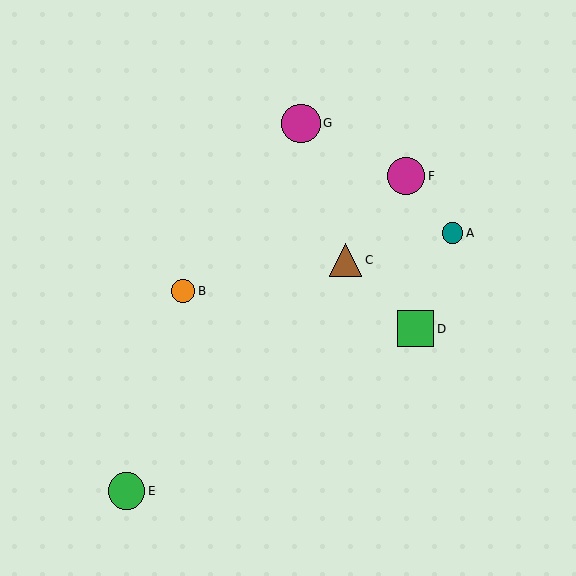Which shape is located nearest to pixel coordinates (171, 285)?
The orange circle (labeled B) at (183, 291) is nearest to that location.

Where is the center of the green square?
The center of the green square is at (416, 329).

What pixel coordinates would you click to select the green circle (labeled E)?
Click at (126, 491) to select the green circle E.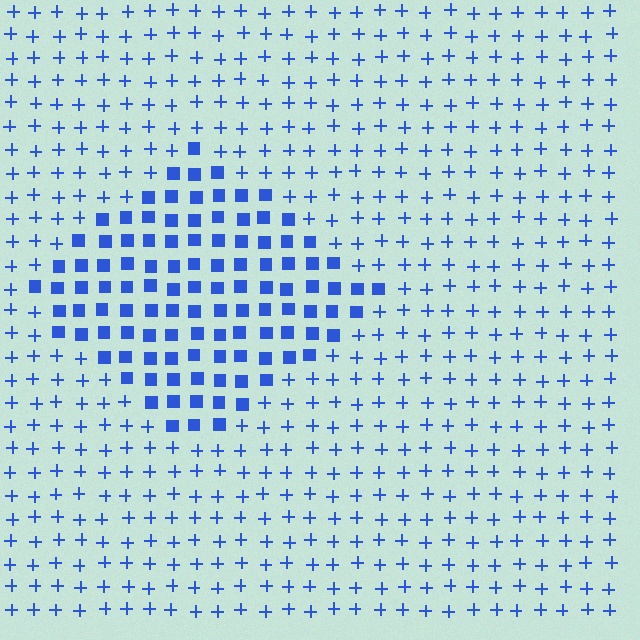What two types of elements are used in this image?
The image uses squares inside the diamond region and plus signs outside it.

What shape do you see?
I see a diamond.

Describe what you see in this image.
The image is filled with small blue elements arranged in a uniform grid. A diamond-shaped region contains squares, while the surrounding area contains plus signs. The boundary is defined purely by the change in element shape.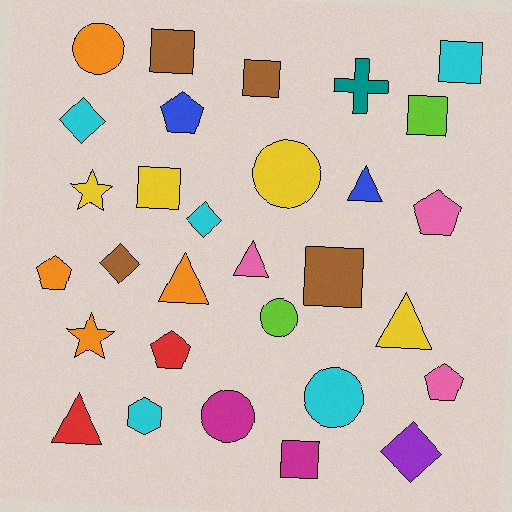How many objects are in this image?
There are 30 objects.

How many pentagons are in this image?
There are 5 pentagons.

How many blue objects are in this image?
There are 2 blue objects.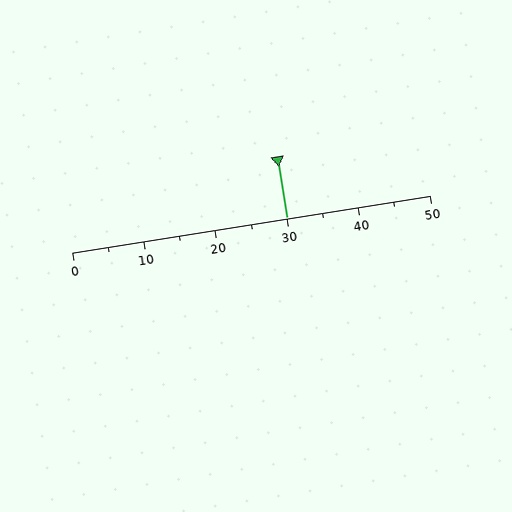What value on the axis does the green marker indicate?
The marker indicates approximately 30.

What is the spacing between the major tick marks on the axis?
The major ticks are spaced 10 apart.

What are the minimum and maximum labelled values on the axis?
The axis runs from 0 to 50.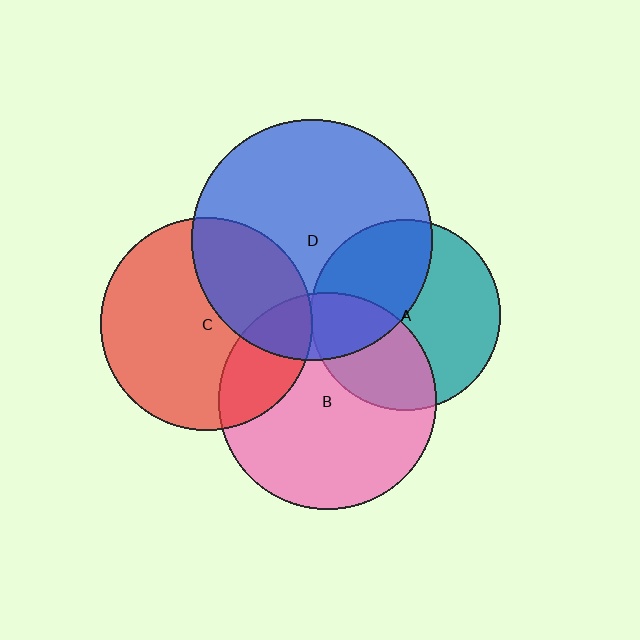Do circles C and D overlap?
Yes.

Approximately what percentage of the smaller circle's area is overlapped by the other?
Approximately 35%.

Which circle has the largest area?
Circle D (blue).